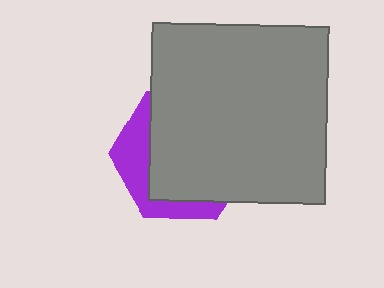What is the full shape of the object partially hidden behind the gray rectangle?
The partially hidden object is a purple hexagon.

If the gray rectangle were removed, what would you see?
You would see the complete purple hexagon.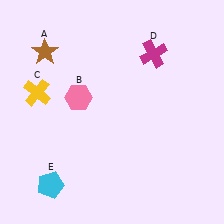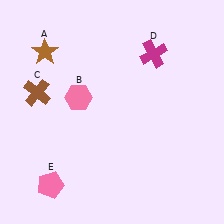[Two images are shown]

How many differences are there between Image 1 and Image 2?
There are 2 differences between the two images.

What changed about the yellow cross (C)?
In Image 1, C is yellow. In Image 2, it changed to brown.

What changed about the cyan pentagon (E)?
In Image 1, E is cyan. In Image 2, it changed to pink.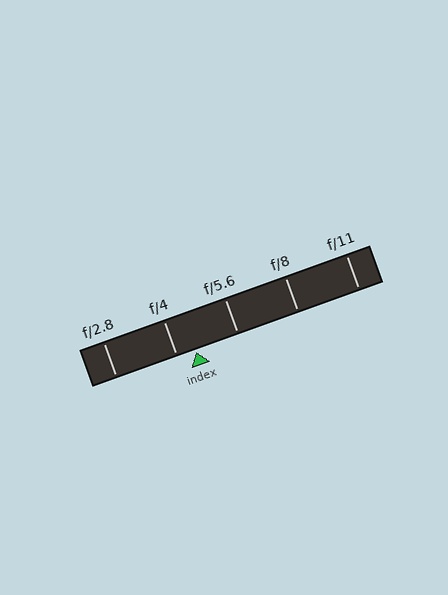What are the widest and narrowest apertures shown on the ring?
The widest aperture shown is f/2.8 and the narrowest is f/11.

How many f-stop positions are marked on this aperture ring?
There are 5 f-stop positions marked.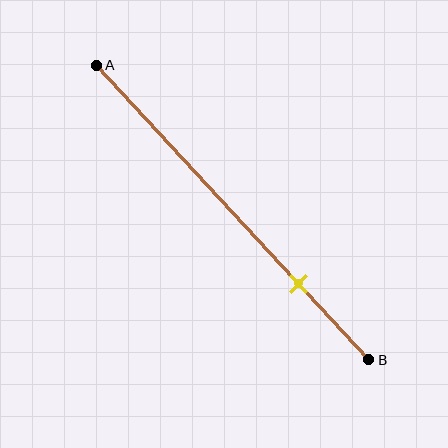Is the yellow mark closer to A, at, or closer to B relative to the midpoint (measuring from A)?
The yellow mark is closer to point B than the midpoint of segment AB.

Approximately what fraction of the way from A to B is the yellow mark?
The yellow mark is approximately 75% of the way from A to B.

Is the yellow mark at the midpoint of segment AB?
No, the mark is at about 75% from A, not at the 50% midpoint.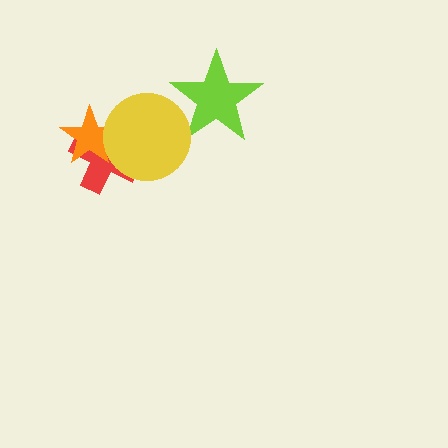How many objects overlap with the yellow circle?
3 objects overlap with the yellow circle.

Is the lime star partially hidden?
Yes, it is partially covered by another shape.